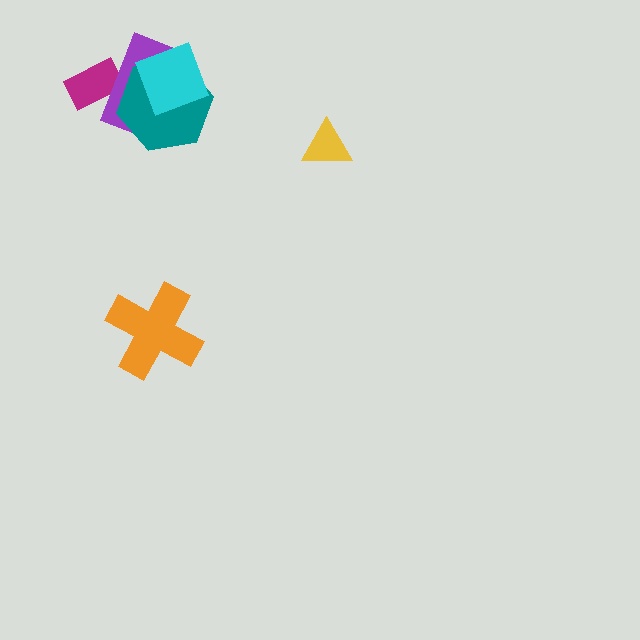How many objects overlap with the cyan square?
2 objects overlap with the cyan square.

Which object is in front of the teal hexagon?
The cyan square is in front of the teal hexagon.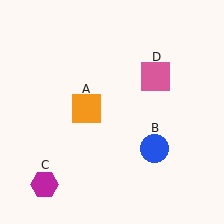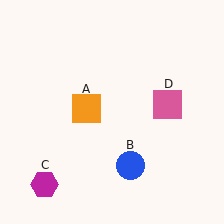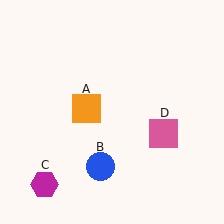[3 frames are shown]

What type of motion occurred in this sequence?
The blue circle (object B), pink square (object D) rotated clockwise around the center of the scene.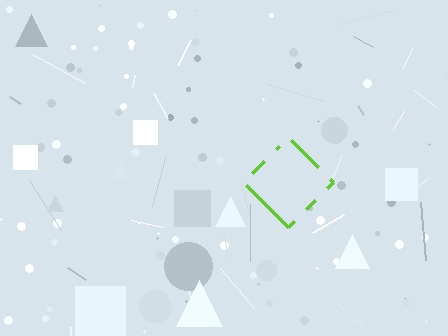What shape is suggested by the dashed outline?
The dashed outline suggests a diamond.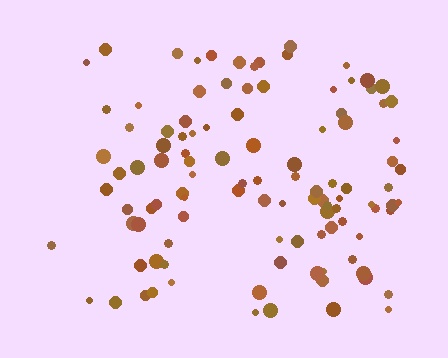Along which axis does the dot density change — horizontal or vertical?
Horizontal.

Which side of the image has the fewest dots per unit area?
The left.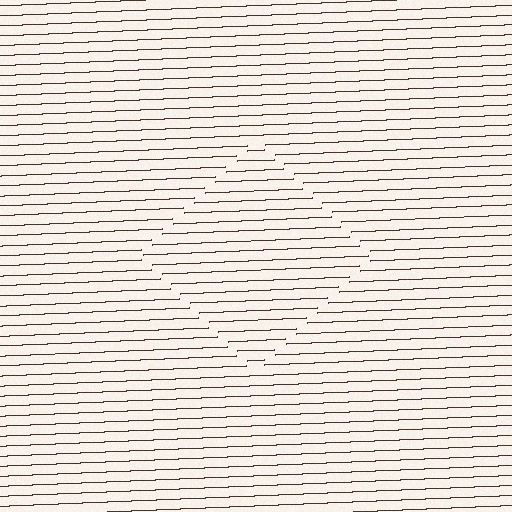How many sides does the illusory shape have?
4 sides — the line-ends trace a square.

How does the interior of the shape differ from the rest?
The interior of the shape contains the same grating, shifted by half a period — the contour is defined by the phase discontinuity where line-ends from the inner and outer gratings abut.